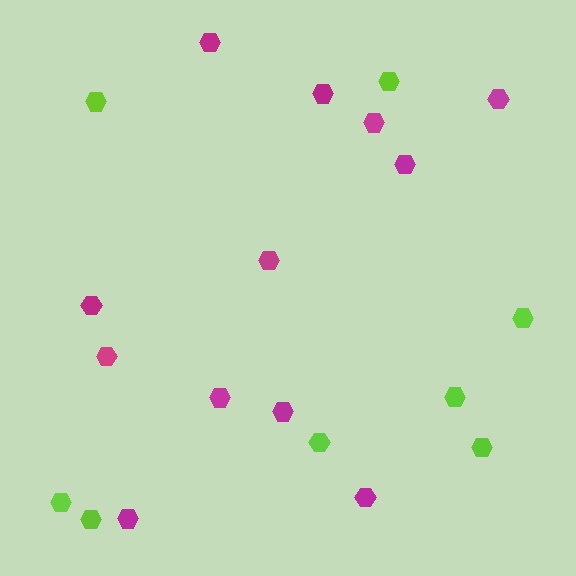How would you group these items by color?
There are 2 groups: one group of lime hexagons (8) and one group of magenta hexagons (12).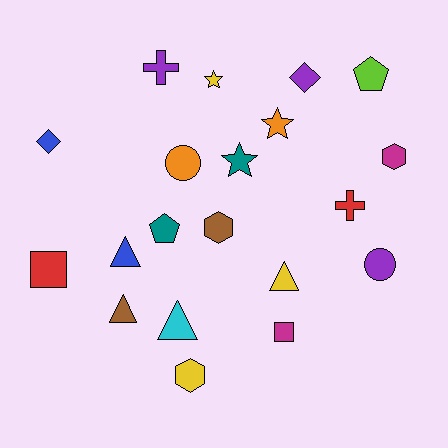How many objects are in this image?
There are 20 objects.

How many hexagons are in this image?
There are 3 hexagons.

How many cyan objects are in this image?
There is 1 cyan object.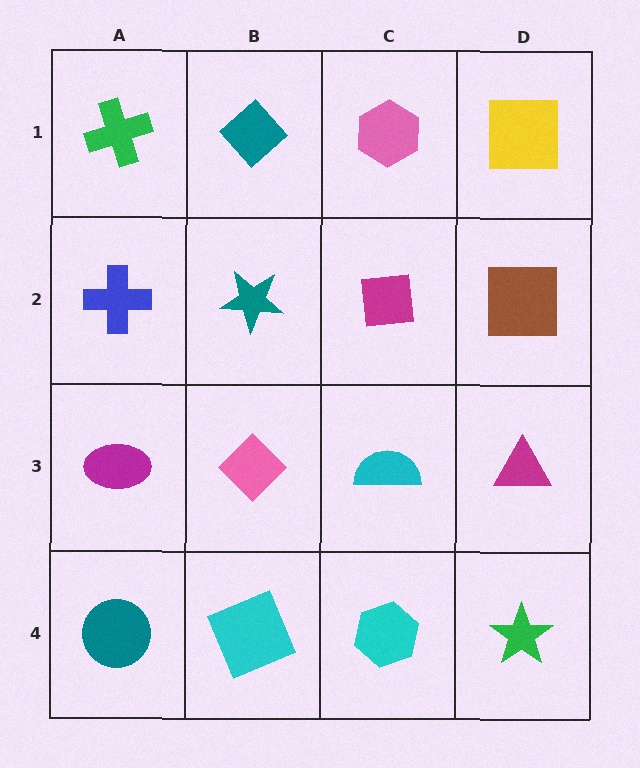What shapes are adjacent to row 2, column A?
A green cross (row 1, column A), a magenta ellipse (row 3, column A), a teal star (row 2, column B).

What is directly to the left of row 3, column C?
A pink diamond.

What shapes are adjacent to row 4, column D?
A magenta triangle (row 3, column D), a cyan hexagon (row 4, column C).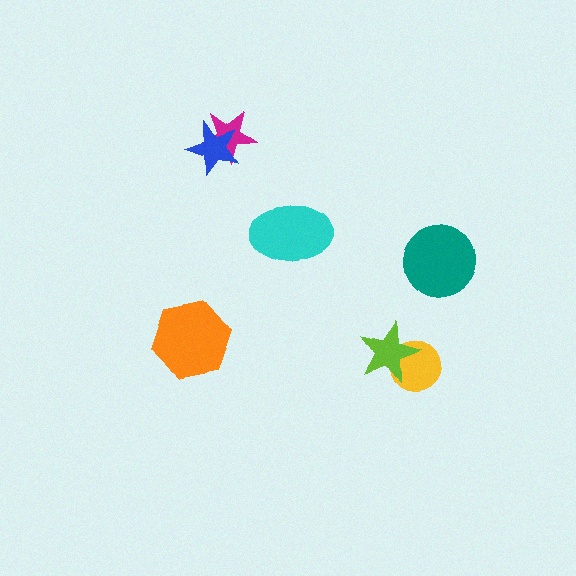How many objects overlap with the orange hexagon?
0 objects overlap with the orange hexagon.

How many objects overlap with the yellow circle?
1 object overlaps with the yellow circle.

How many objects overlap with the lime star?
1 object overlaps with the lime star.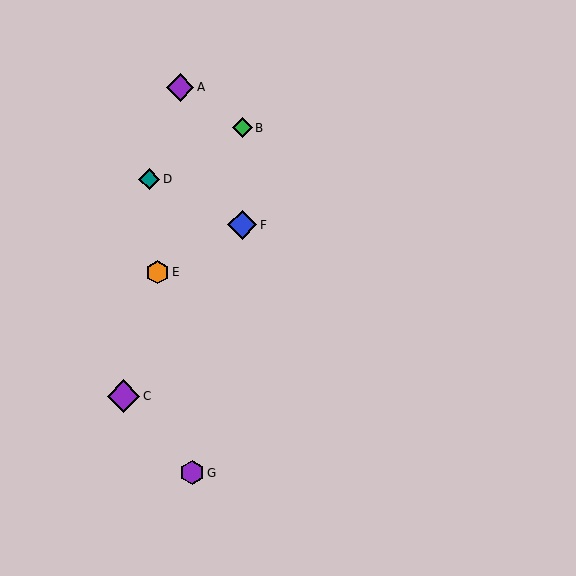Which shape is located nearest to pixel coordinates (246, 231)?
The blue diamond (labeled F) at (242, 225) is nearest to that location.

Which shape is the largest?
The purple diamond (labeled C) is the largest.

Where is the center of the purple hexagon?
The center of the purple hexagon is at (192, 473).